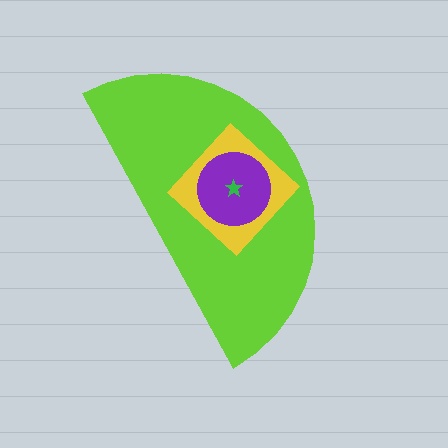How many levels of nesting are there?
4.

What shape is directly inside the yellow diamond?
The purple circle.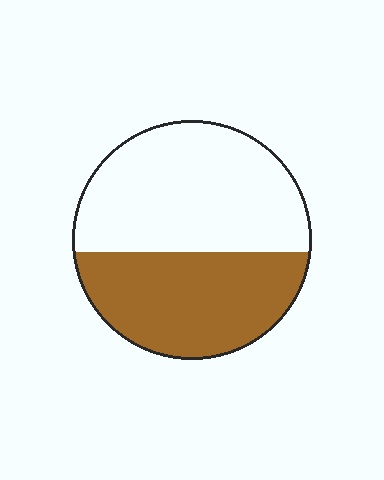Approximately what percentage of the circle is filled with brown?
Approximately 45%.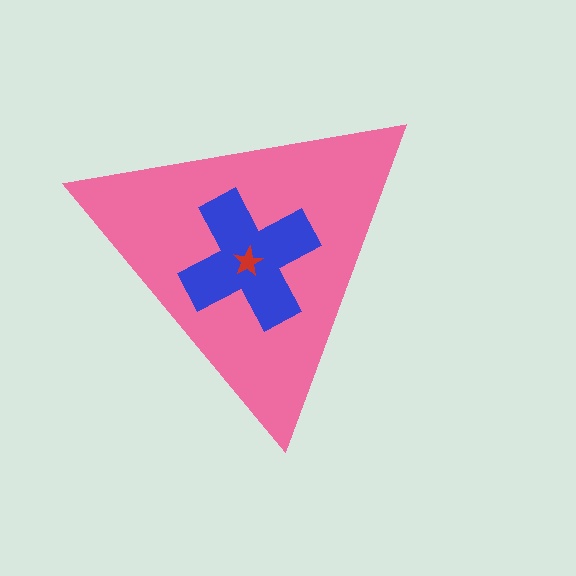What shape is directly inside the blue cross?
The red star.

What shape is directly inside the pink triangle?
The blue cross.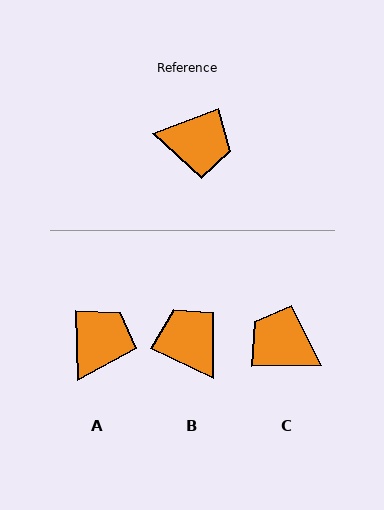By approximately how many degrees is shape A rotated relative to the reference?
Approximately 71 degrees counter-clockwise.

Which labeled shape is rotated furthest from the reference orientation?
C, about 160 degrees away.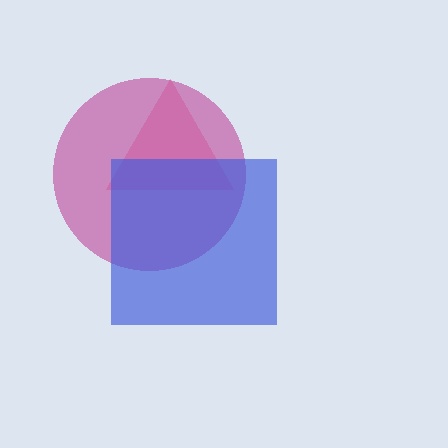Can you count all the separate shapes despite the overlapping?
Yes, there are 3 separate shapes.